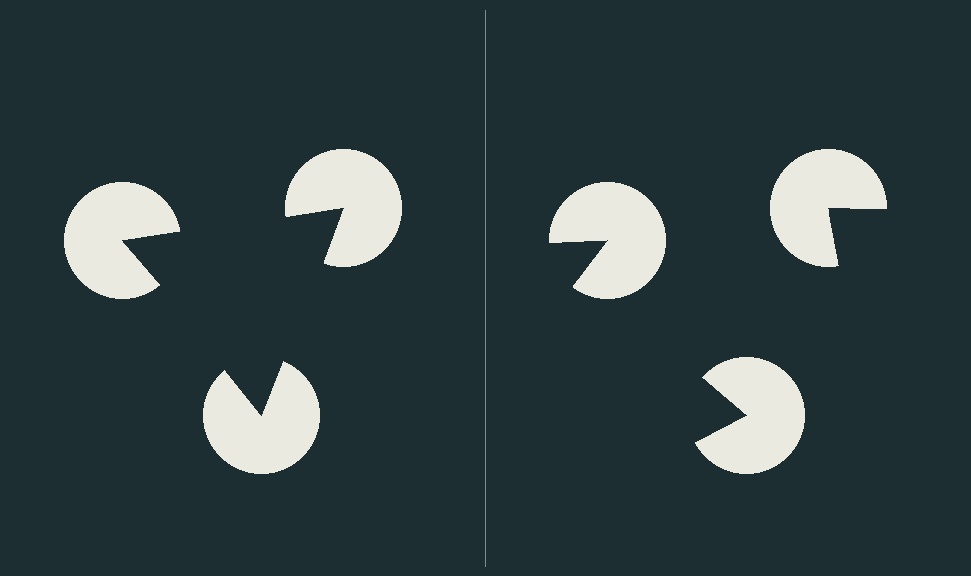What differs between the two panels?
The pac-man discs are positioned identically on both sides; only the wedge orientations differ. On the left they align to a triangle; on the right they are misaligned.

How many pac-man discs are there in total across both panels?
6 — 3 on each side.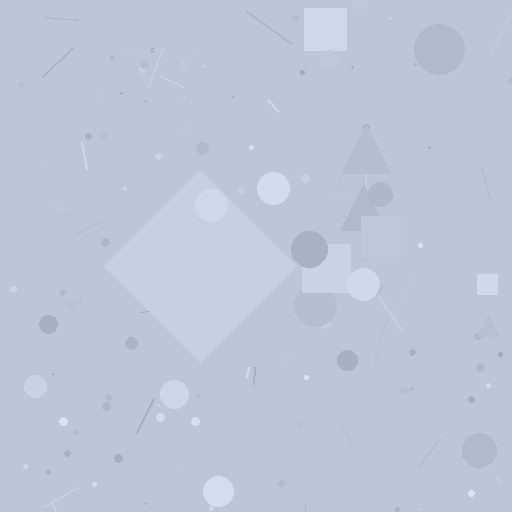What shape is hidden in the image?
A diamond is hidden in the image.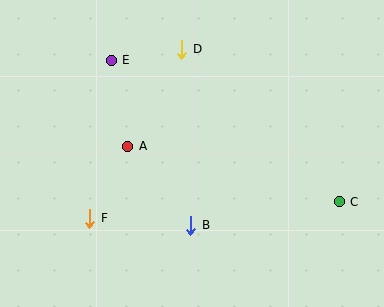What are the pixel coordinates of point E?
Point E is at (111, 61).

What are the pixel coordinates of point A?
Point A is at (128, 146).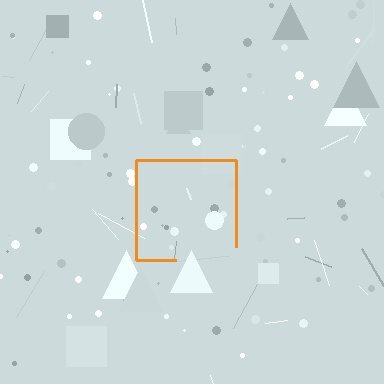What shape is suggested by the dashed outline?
The dashed outline suggests a square.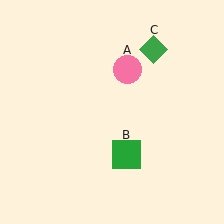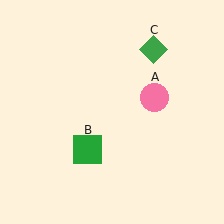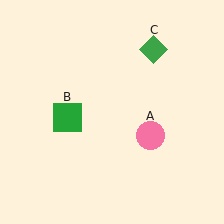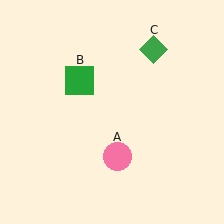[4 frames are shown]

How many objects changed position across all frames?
2 objects changed position: pink circle (object A), green square (object B).